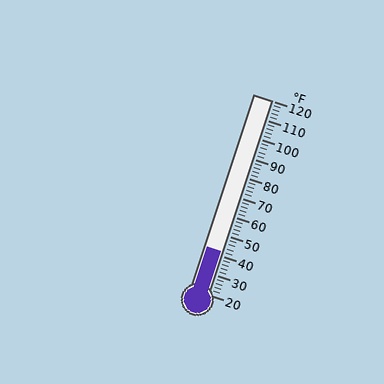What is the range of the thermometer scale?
The thermometer scale ranges from 20°F to 120°F.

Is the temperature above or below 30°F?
The temperature is above 30°F.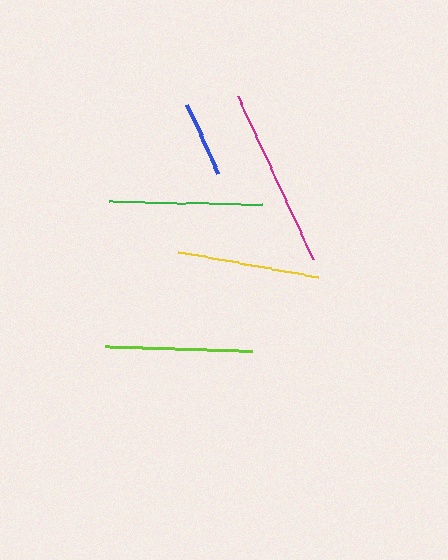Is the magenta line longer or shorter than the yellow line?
The magenta line is longer than the yellow line.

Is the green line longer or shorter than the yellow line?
The green line is longer than the yellow line.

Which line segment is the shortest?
The blue line is the shortest at approximately 75 pixels.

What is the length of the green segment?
The green segment is approximately 153 pixels long.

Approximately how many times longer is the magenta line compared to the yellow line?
The magenta line is approximately 1.3 times the length of the yellow line.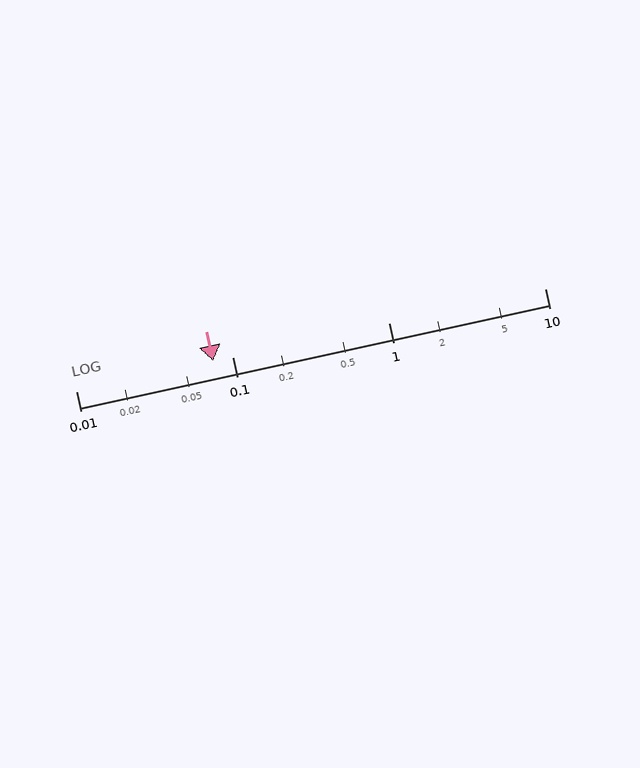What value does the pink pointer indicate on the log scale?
The pointer indicates approximately 0.075.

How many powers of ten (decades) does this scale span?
The scale spans 3 decades, from 0.01 to 10.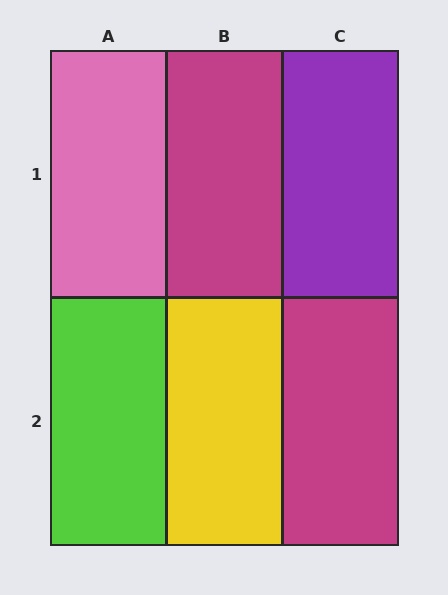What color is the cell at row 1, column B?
Magenta.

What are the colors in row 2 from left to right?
Lime, yellow, magenta.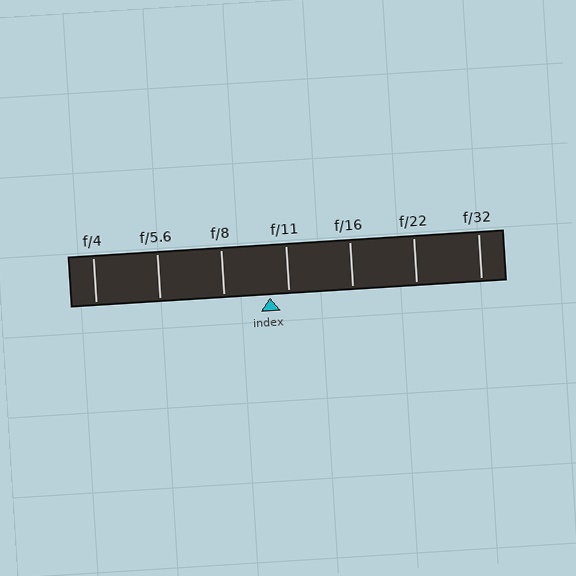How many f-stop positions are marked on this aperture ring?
There are 7 f-stop positions marked.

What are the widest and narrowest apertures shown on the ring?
The widest aperture shown is f/4 and the narrowest is f/32.